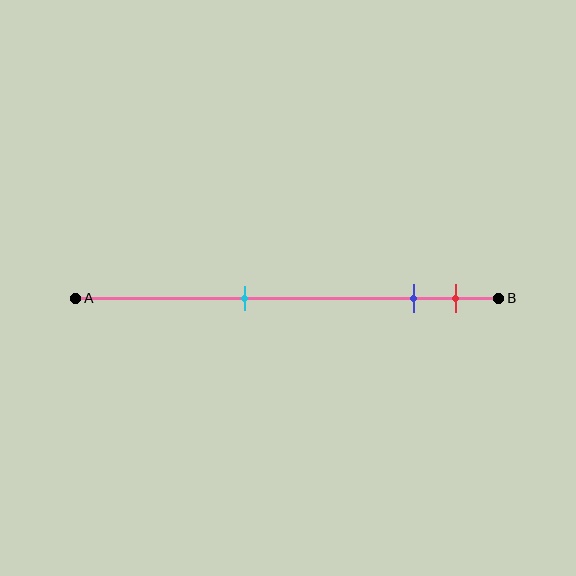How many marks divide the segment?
There are 3 marks dividing the segment.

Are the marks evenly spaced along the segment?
No, the marks are not evenly spaced.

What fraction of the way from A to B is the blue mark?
The blue mark is approximately 80% (0.8) of the way from A to B.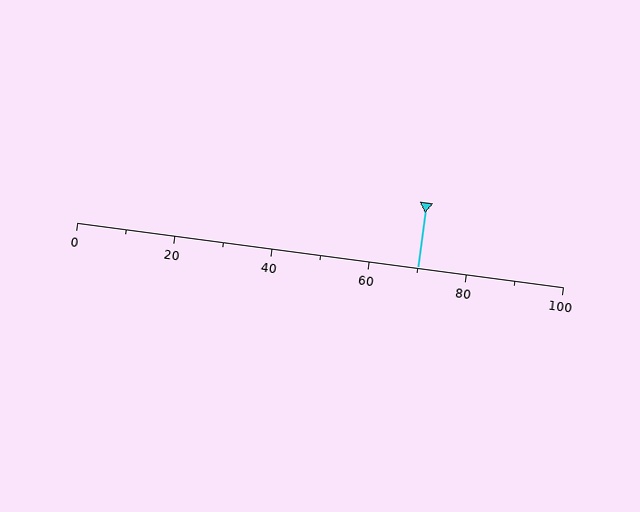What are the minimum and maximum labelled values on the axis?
The axis runs from 0 to 100.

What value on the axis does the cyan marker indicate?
The marker indicates approximately 70.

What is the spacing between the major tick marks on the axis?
The major ticks are spaced 20 apart.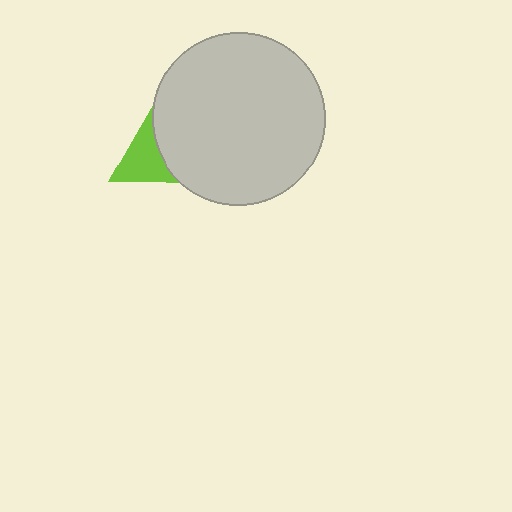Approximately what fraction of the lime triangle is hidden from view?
Roughly 42% of the lime triangle is hidden behind the light gray circle.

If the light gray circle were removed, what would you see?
You would see the complete lime triangle.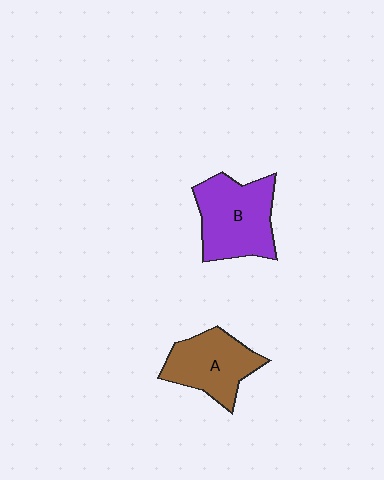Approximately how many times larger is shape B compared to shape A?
Approximately 1.2 times.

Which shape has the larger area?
Shape B (purple).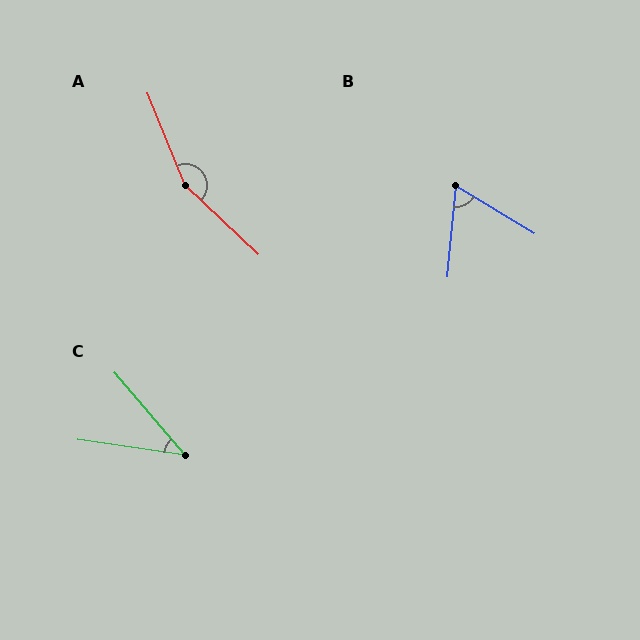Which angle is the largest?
A, at approximately 155 degrees.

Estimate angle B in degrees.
Approximately 64 degrees.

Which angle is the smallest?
C, at approximately 42 degrees.